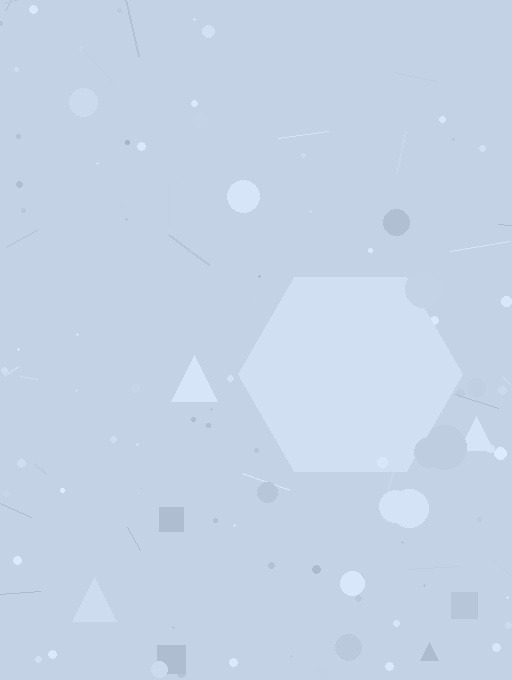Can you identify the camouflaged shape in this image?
The camouflaged shape is a hexagon.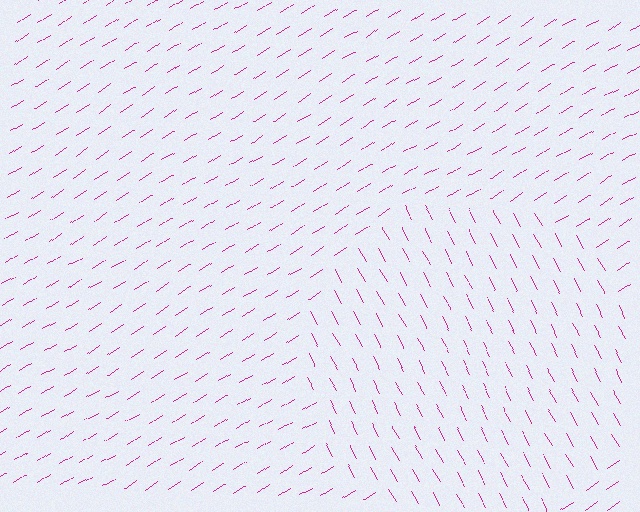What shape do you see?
I see a circle.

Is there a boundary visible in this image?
Yes, there is a texture boundary formed by a change in line orientation.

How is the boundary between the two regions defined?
The boundary is defined purely by a change in line orientation (approximately 86 degrees difference). All lines are the same color and thickness.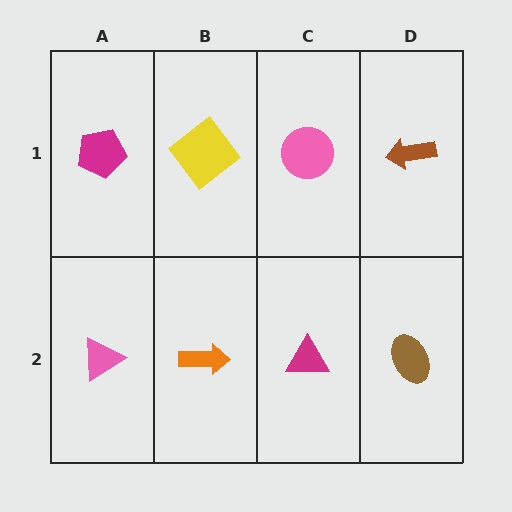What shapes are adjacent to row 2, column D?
A brown arrow (row 1, column D), a magenta triangle (row 2, column C).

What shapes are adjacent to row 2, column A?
A magenta pentagon (row 1, column A), an orange arrow (row 2, column B).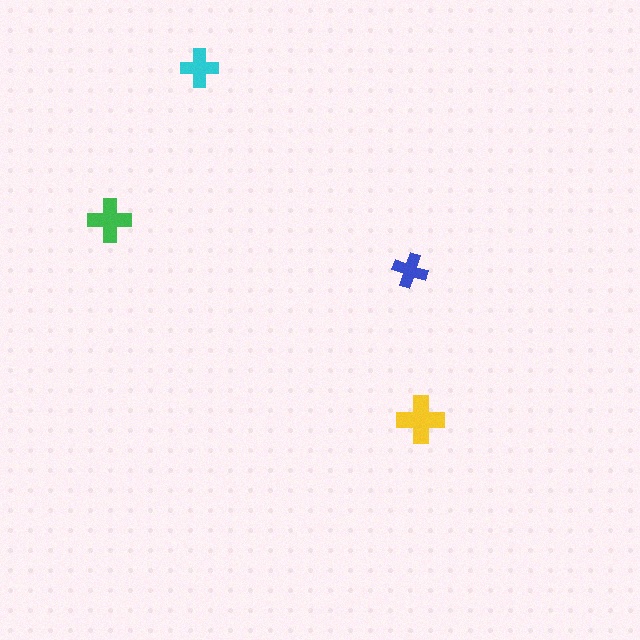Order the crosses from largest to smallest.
the yellow one, the green one, the cyan one, the blue one.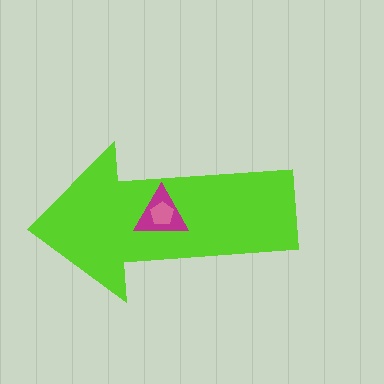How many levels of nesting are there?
3.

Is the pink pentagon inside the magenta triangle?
Yes.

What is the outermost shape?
The lime arrow.